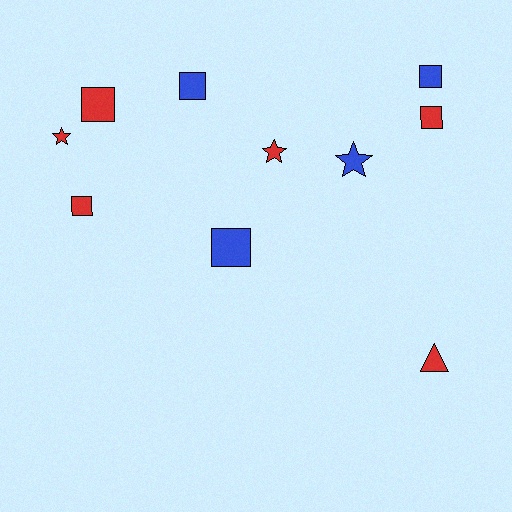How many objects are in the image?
There are 10 objects.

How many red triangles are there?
There is 1 red triangle.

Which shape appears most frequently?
Square, with 6 objects.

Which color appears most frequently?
Red, with 6 objects.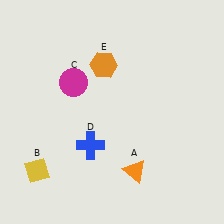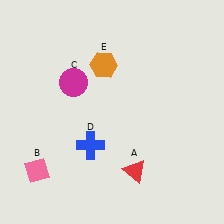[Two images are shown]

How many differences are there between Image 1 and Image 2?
There are 2 differences between the two images.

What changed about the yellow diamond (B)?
In Image 1, B is yellow. In Image 2, it changed to pink.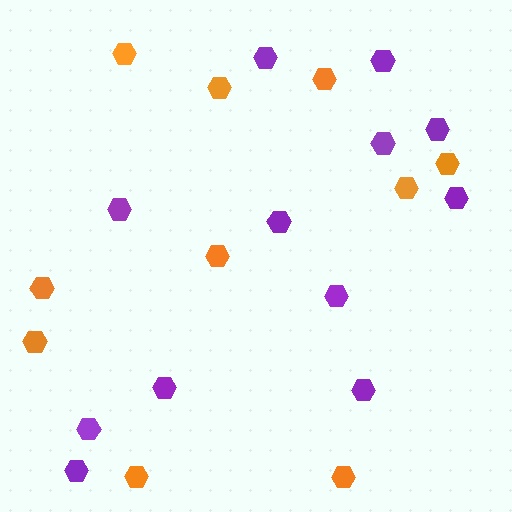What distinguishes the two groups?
There are 2 groups: one group of purple hexagons (12) and one group of orange hexagons (10).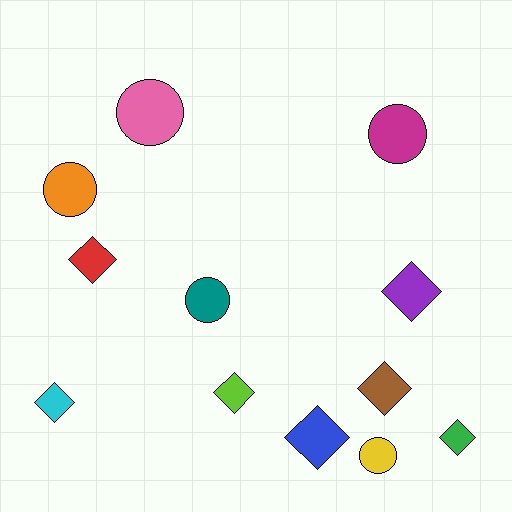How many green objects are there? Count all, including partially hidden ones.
There is 1 green object.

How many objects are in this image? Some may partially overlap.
There are 12 objects.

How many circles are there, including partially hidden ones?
There are 5 circles.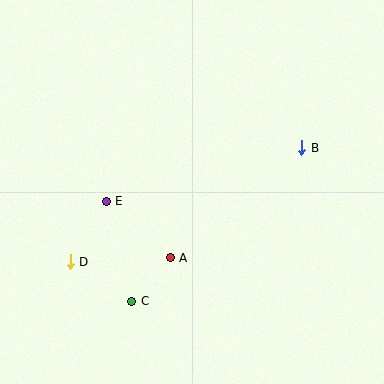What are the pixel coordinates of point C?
Point C is at (132, 301).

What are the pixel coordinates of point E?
Point E is at (106, 201).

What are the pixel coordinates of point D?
Point D is at (70, 262).